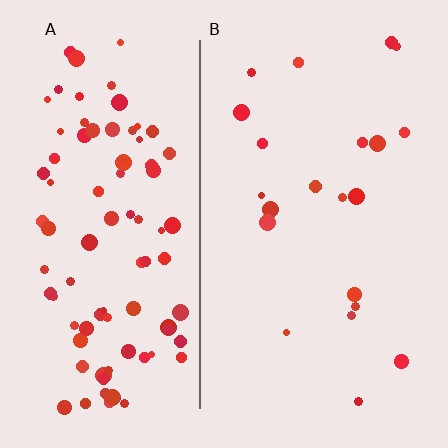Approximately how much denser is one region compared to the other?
Approximately 4.3× — region A over region B.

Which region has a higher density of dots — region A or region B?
A (the left).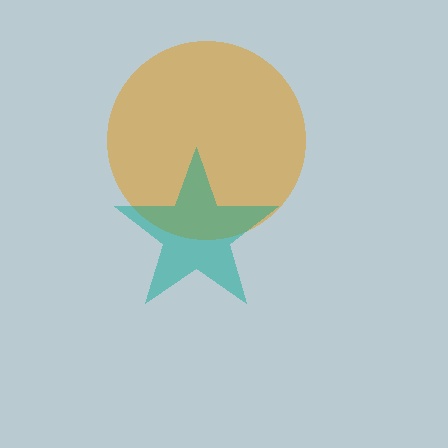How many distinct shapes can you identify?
There are 2 distinct shapes: an orange circle, a teal star.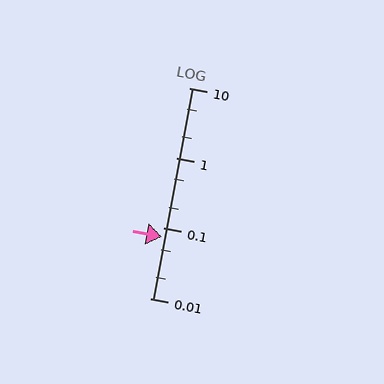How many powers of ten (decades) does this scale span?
The scale spans 3 decades, from 0.01 to 10.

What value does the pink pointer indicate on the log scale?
The pointer indicates approximately 0.074.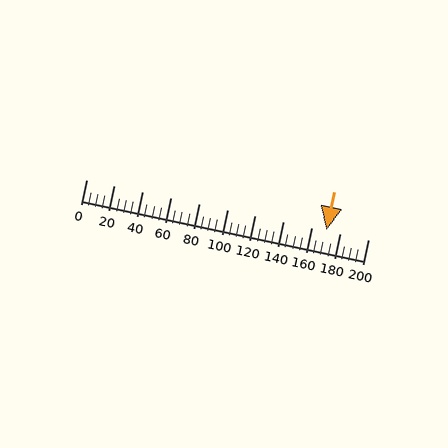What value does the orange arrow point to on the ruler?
The orange arrow points to approximately 170.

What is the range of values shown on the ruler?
The ruler shows values from 0 to 200.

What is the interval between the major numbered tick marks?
The major tick marks are spaced 20 units apart.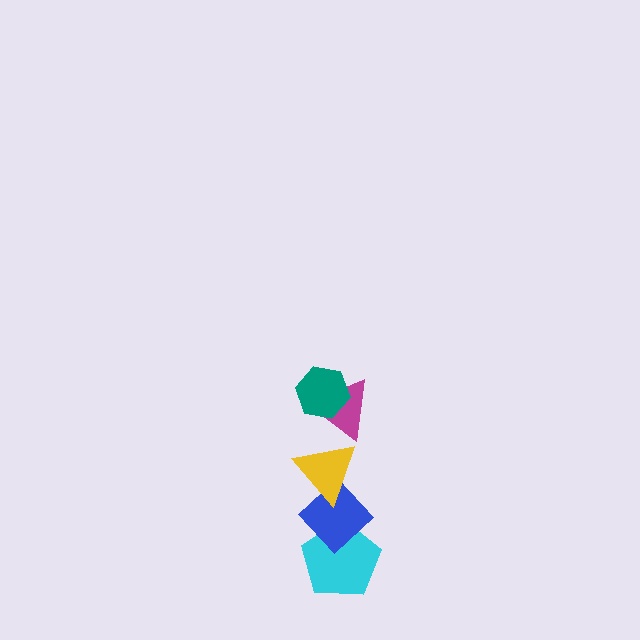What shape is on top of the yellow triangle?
The magenta triangle is on top of the yellow triangle.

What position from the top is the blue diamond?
The blue diamond is 4th from the top.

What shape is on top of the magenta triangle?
The teal hexagon is on top of the magenta triangle.